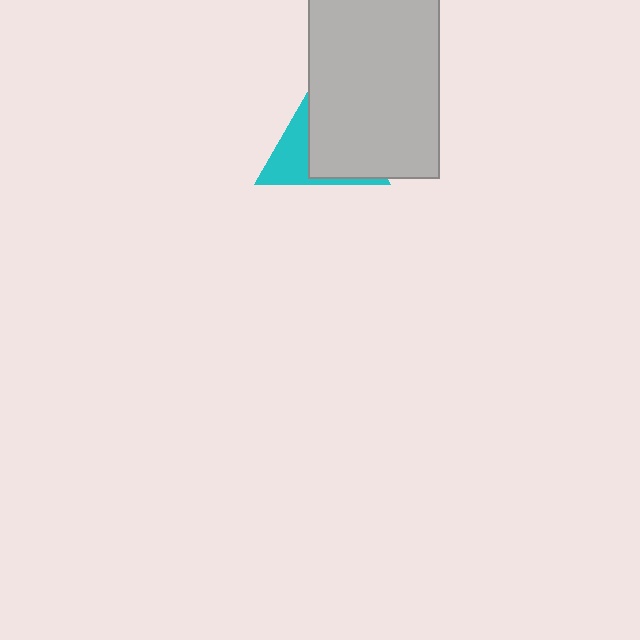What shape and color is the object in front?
The object in front is a light gray rectangle.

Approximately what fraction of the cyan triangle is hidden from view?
Roughly 63% of the cyan triangle is hidden behind the light gray rectangle.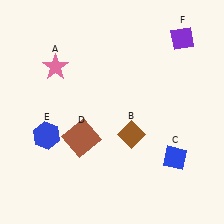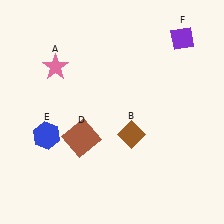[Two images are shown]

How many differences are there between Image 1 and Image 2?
There is 1 difference between the two images.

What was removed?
The blue diamond (C) was removed in Image 2.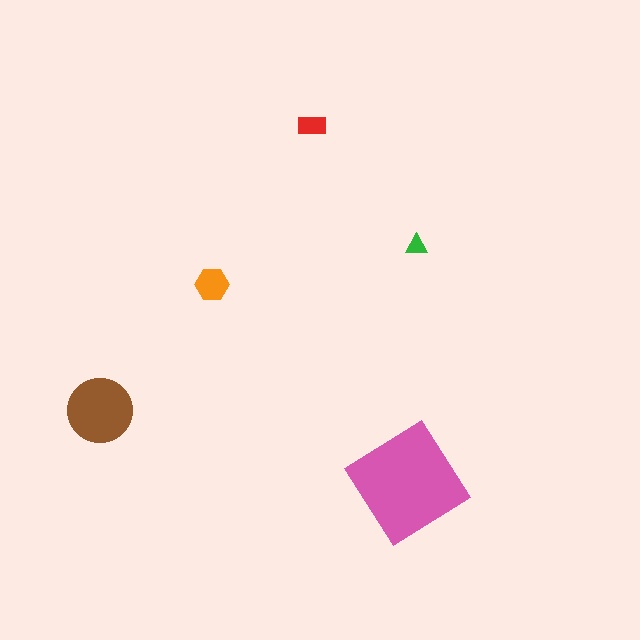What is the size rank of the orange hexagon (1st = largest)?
3rd.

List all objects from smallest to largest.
The green triangle, the red rectangle, the orange hexagon, the brown circle, the pink diamond.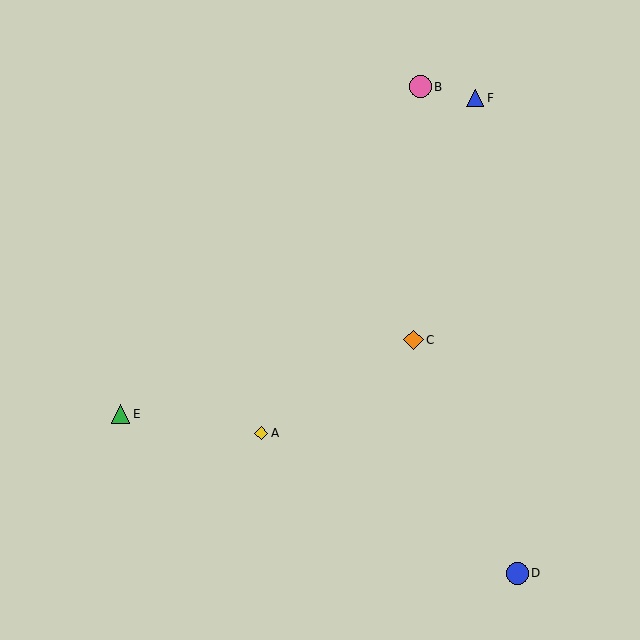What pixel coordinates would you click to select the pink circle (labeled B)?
Click at (420, 87) to select the pink circle B.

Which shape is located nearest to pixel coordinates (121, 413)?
The green triangle (labeled E) at (121, 414) is nearest to that location.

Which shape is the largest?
The blue circle (labeled D) is the largest.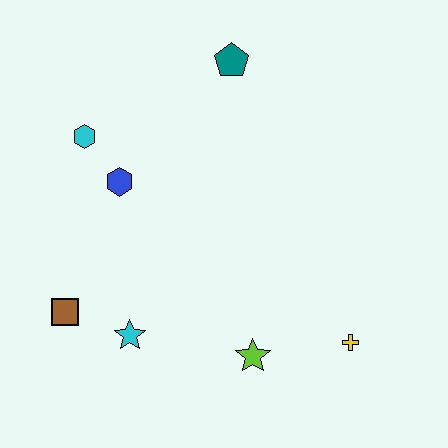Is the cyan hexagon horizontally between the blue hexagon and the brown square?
Yes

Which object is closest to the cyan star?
The brown square is closest to the cyan star.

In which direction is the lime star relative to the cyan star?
The lime star is to the right of the cyan star.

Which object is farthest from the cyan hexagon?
The yellow cross is farthest from the cyan hexagon.